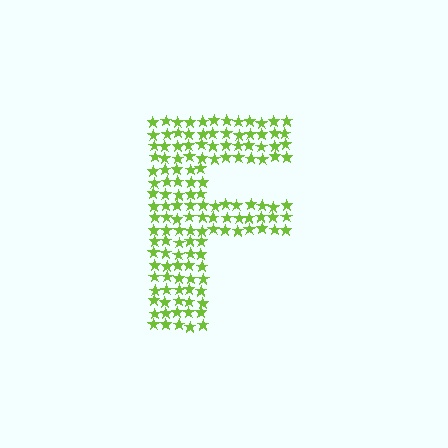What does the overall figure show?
The overall figure shows the letter F.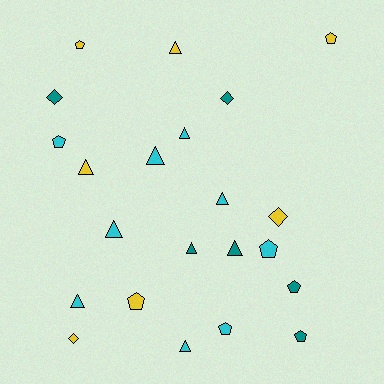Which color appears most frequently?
Cyan, with 9 objects.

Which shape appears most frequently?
Triangle, with 10 objects.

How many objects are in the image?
There are 22 objects.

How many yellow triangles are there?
There are 2 yellow triangles.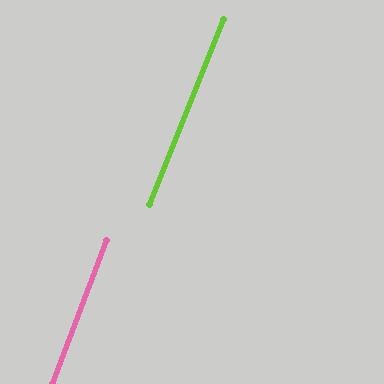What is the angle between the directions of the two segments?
Approximately 1 degree.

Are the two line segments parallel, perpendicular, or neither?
Parallel — their directions differ by only 1.1°.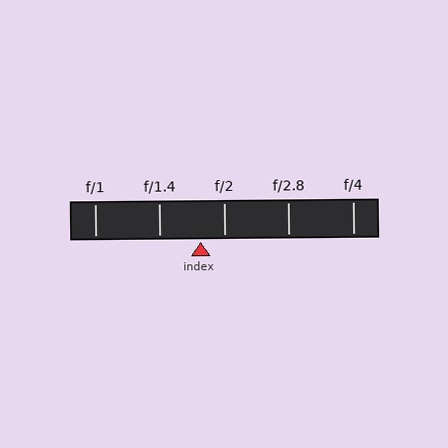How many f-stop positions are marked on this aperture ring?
There are 5 f-stop positions marked.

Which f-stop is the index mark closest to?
The index mark is closest to f/2.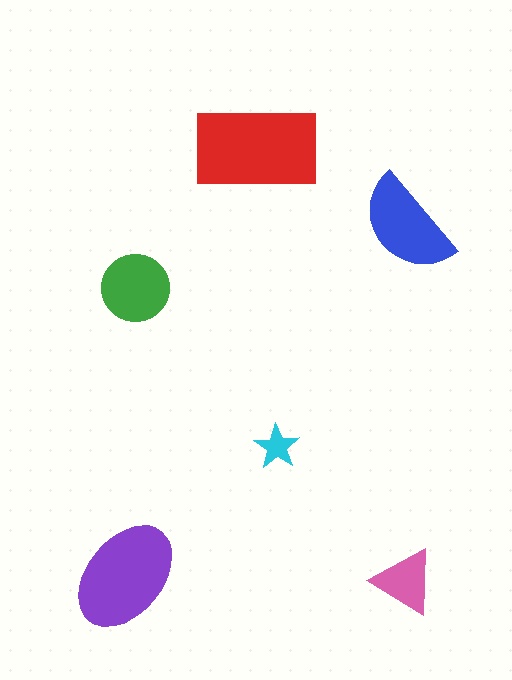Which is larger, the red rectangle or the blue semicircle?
The red rectangle.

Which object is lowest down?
The pink triangle is bottommost.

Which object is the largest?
The red rectangle.